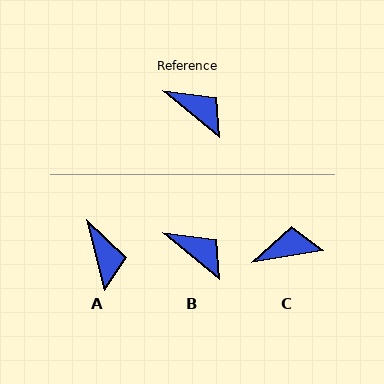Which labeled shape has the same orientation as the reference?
B.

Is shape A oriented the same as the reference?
No, it is off by about 36 degrees.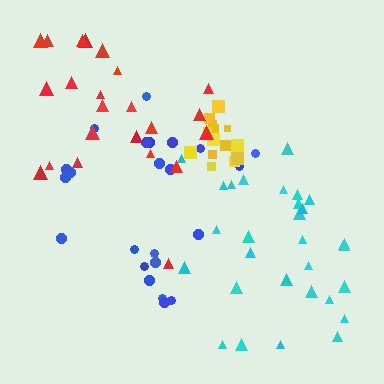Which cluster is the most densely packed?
Yellow.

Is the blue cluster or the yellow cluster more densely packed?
Yellow.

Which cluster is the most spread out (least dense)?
Red.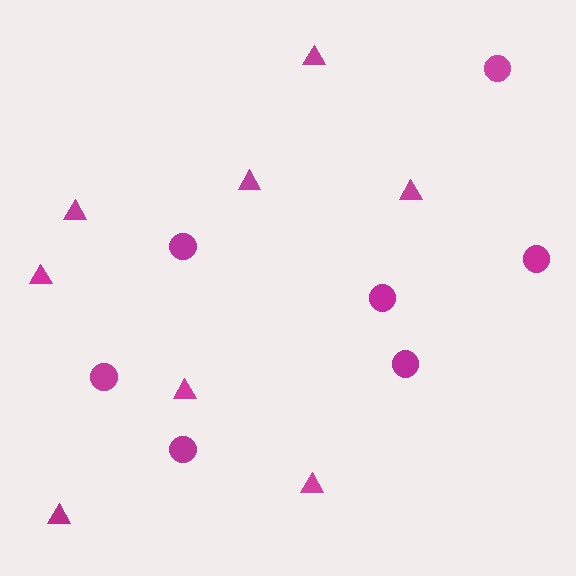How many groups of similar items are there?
There are 2 groups: one group of circles (7) and one group of triangles (8).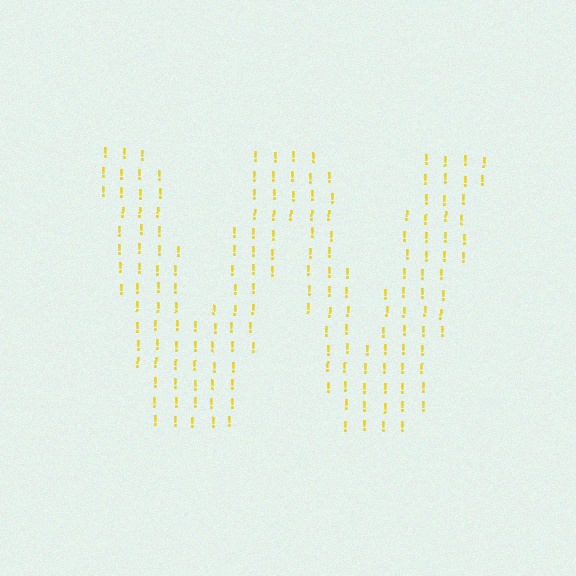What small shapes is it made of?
It is made of small exclamation marks.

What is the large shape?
The large shape is the letter W.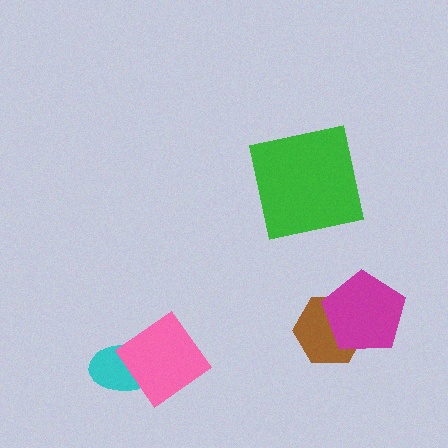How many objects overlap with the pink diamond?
1 object overlaps with the pink diamond.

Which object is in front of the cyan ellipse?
The pink diamond is in front of the cyan ellipse.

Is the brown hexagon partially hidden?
Yes, it is partially covered by another shape.